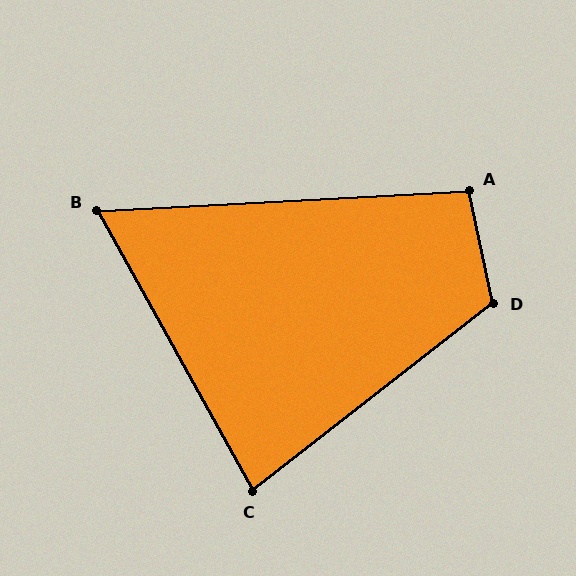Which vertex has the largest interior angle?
D, at approximately 116 degrees.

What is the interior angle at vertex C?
Approximately 81 degrees (acute).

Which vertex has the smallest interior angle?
B, at approximately 64 degrees.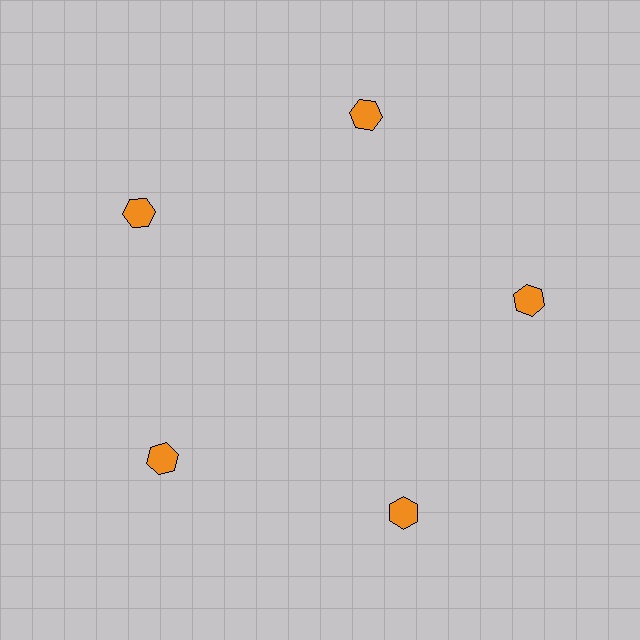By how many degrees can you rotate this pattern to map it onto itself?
The pattern maps onto itself every 72 degrees of rotation.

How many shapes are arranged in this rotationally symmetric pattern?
There are 5 shapes, arranged in 5 groups of 1.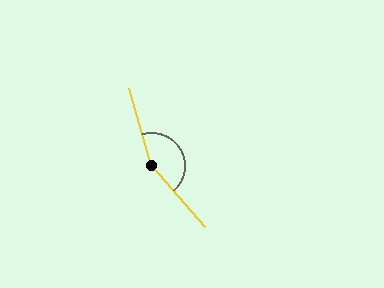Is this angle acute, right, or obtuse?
It is obtuse.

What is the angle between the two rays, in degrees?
Approximately 155 degrees.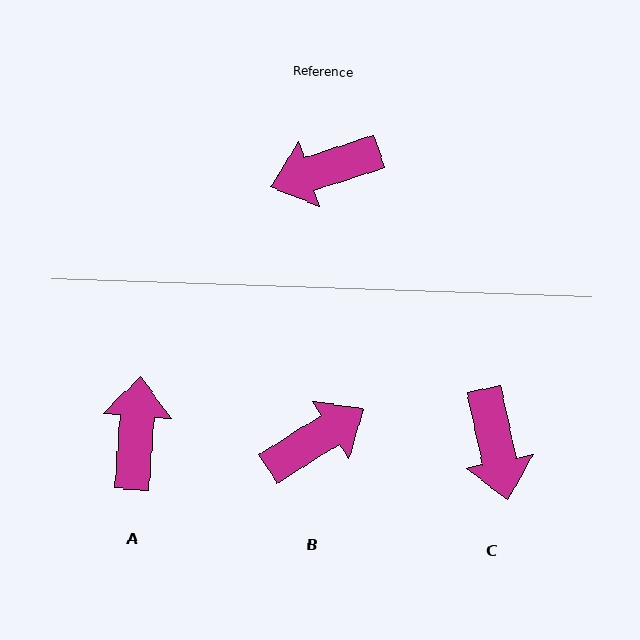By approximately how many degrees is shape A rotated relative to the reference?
Approximately 112 degrees clockwise.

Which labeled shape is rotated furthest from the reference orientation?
B, about 166 degrees away.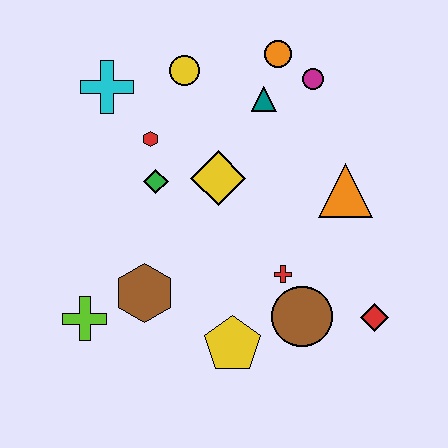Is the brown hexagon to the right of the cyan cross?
Yes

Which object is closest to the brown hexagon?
The lime cross is closest to the brown hexagon.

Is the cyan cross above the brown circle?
Yes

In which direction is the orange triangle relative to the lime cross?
The orange triangle is to the right of the lime cross.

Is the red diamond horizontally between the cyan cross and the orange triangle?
No